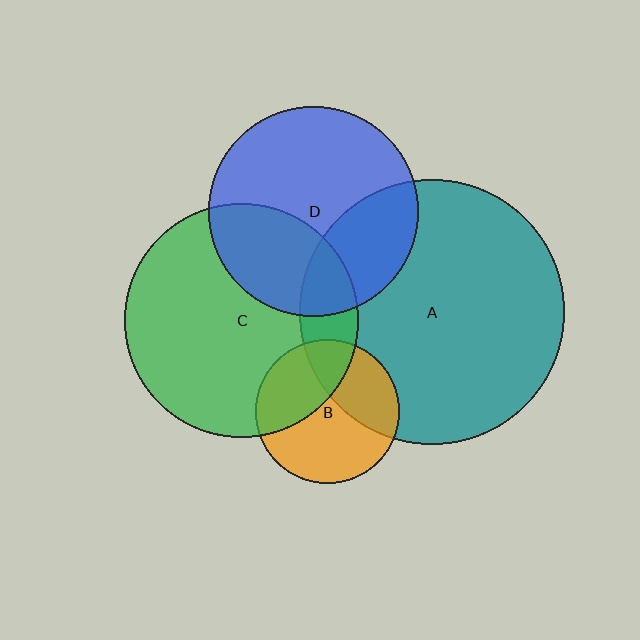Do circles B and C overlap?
Yes.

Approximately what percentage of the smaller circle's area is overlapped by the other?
Approximately 35%.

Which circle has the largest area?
Circle A (teal).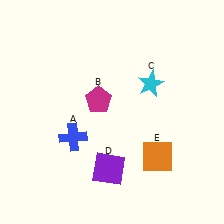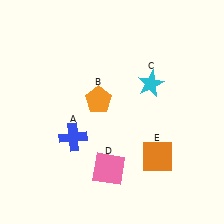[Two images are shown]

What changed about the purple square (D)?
In Image 1, D is purple. In Image 2, it changed to pink.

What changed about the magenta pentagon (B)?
In Image 1, B is magenta. In Image 2, it changed to orange.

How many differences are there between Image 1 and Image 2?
There are 2 differences between the two images.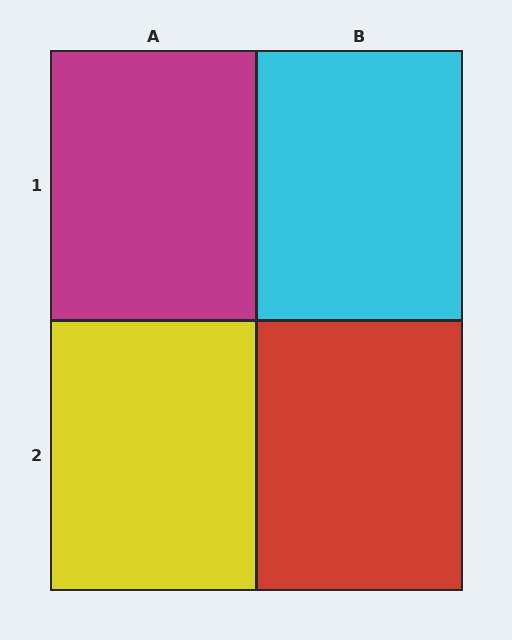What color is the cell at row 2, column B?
Red.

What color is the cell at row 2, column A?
Yellow.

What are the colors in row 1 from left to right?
Magenta, cyan.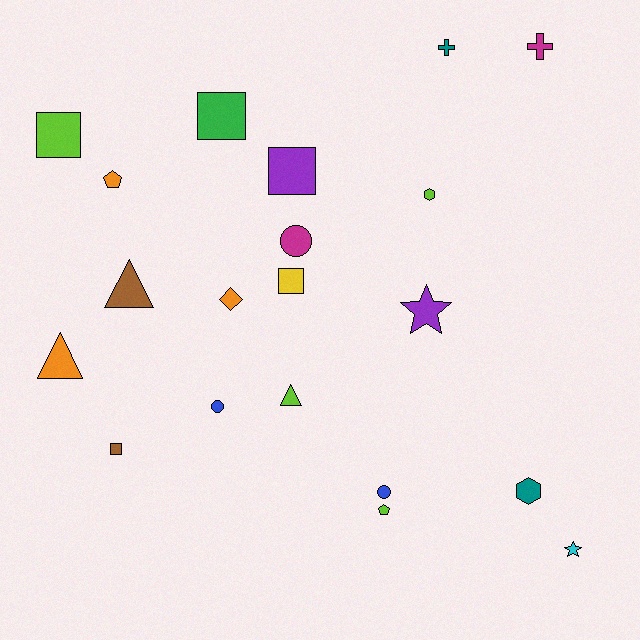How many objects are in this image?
There are 20 objects.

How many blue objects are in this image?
There are 2 blue objects.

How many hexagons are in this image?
There are 2 hexagons.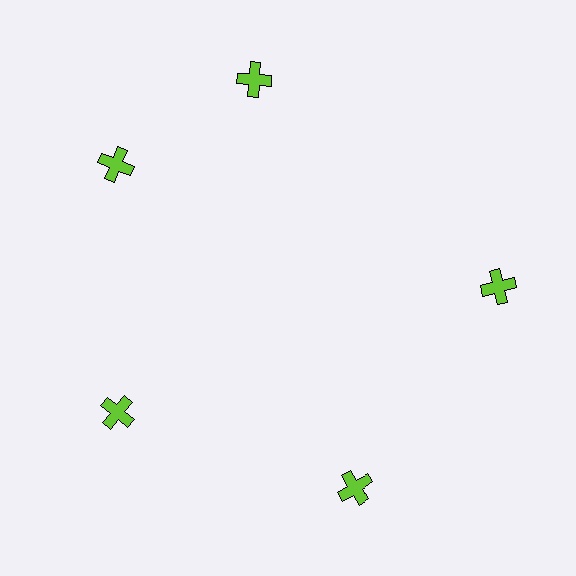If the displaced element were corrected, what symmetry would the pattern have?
It would have 5-fold rotational symmetry — the pattern would map onto itself every 72 degrees.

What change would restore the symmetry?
The symmetry would be restored by rotating it back into even spacing with its neighbors so that all 5 crosses sit at equal angles and equal distance from the center.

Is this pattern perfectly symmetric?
No. The 5 lime crosses are arranged in a ring, but one element near the 1 o'clock position is rotated out of alignment along the ring, breaking the 5-fold rotational symmetry.